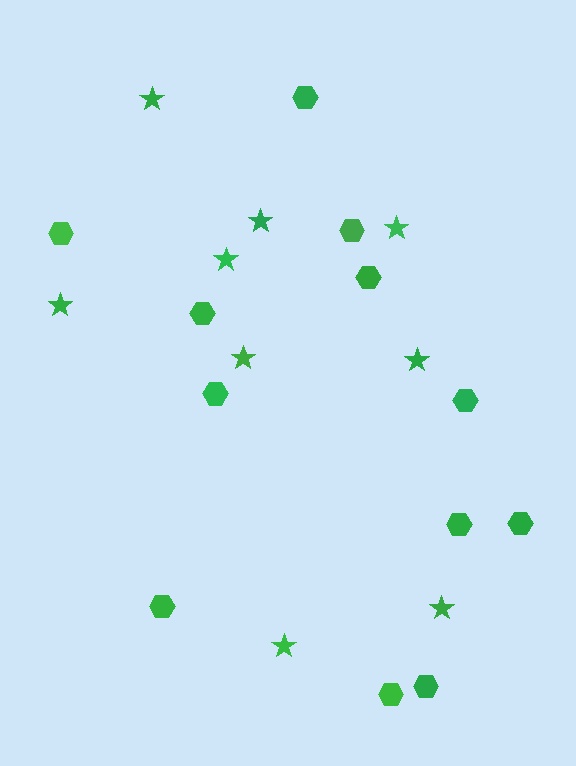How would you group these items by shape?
There are 2 groups: one group of stars (9) and one group of hexagons (12).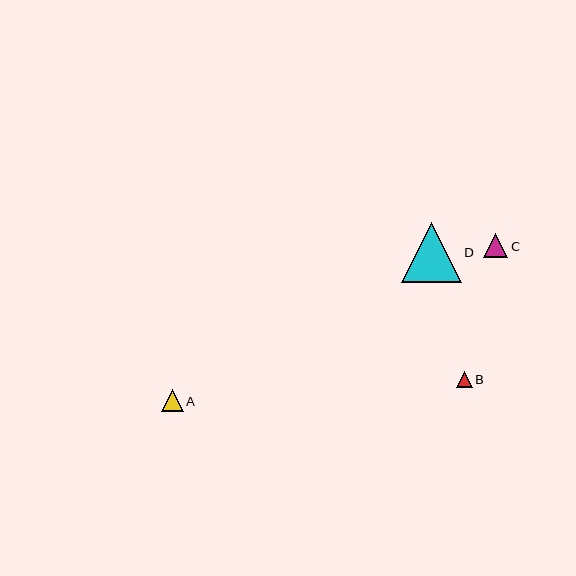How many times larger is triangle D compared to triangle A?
Triangle D is approximately 2.7 times the size of triangle A.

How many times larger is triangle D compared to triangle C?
Triangle D is approximately 2.5 times the size of triangle C.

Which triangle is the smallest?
Triangle B is the smallest with a size of approximately 16 pixels.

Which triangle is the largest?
Triangle D is the largest with a size of approximately 60 pixels.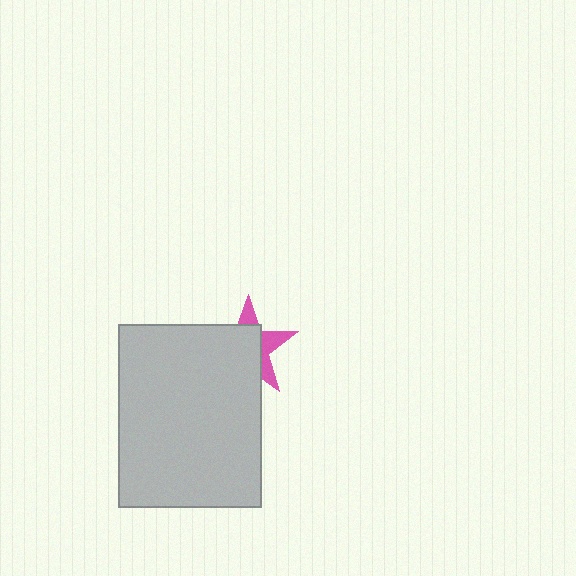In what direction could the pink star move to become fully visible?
The pink star could move toward the upper-right. That would shift it out from behind the light gray rectangle entirely.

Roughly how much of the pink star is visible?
A small part of it is visible (roughly 35%).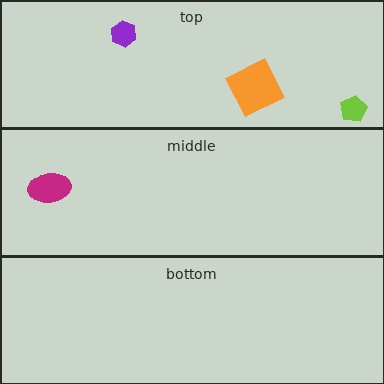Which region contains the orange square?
The top region.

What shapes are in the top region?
The orange square, the purple hexagon, the lime pentagon.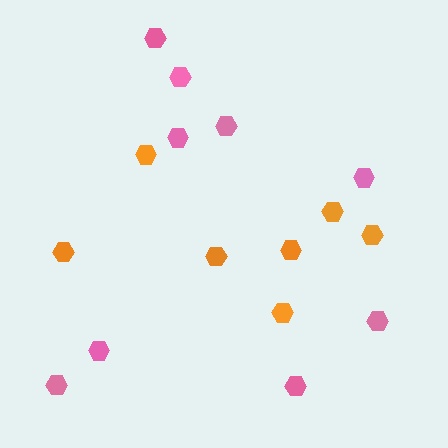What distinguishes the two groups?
There are 2 groups: one group of orange hexagons (7) and one group of pink hexagons (9).